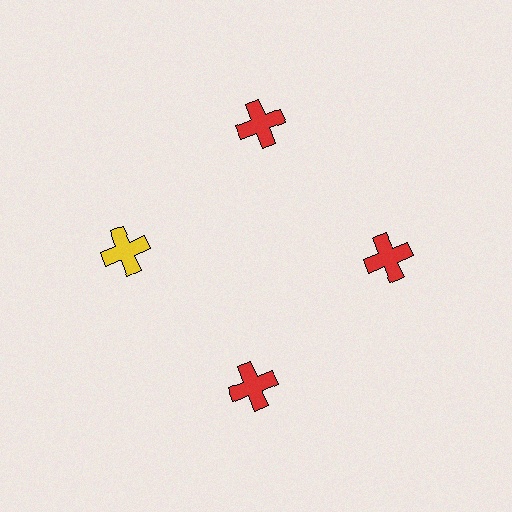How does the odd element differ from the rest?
It has a different color: yellow instead of red.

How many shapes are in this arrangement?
There are 4 shapes arranged in a ring pattern.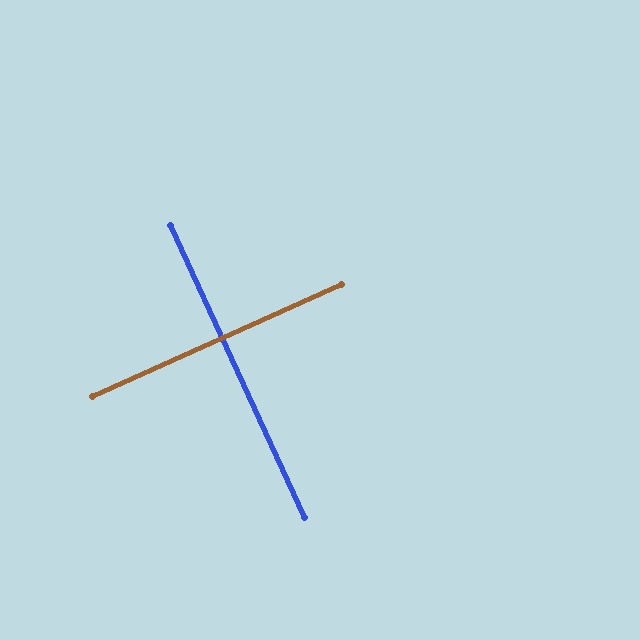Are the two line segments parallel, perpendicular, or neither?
Perpendicular — they meet at approximately 90°.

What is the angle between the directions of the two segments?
Approximately 90 degrees.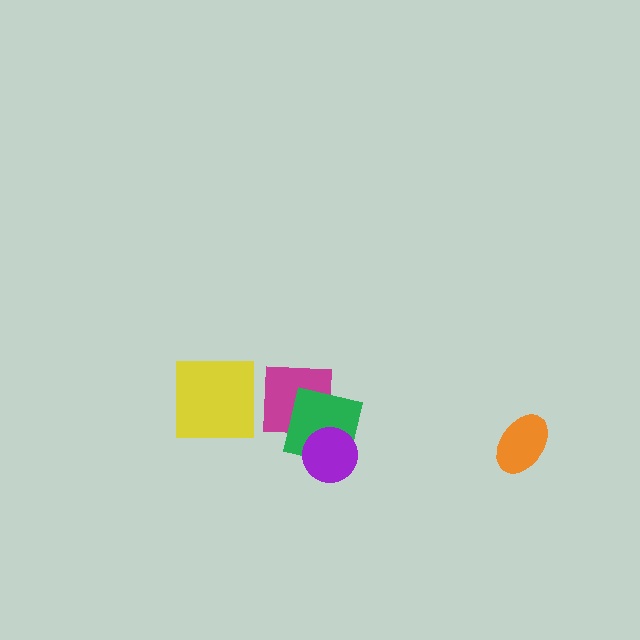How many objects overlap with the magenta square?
1 object overlaps with the magenta square.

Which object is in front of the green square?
The purple circle is in front of the green square.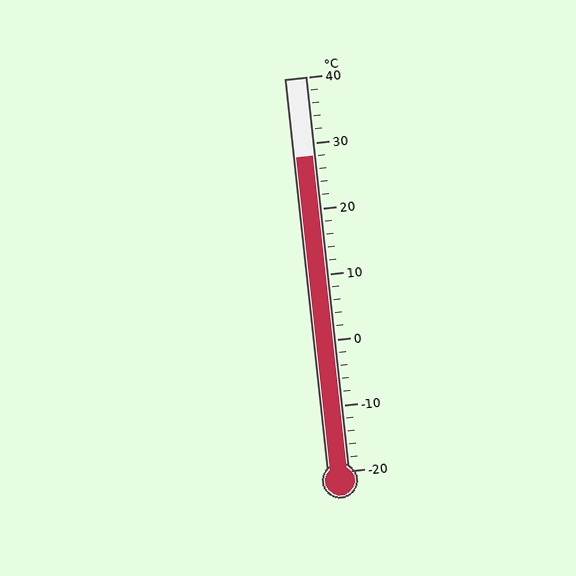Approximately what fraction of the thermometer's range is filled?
The thermometer is filled to approximately 80% of its range.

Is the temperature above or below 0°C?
The temperature is above 0°C.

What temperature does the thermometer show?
The thermometer shows approximately 28°C.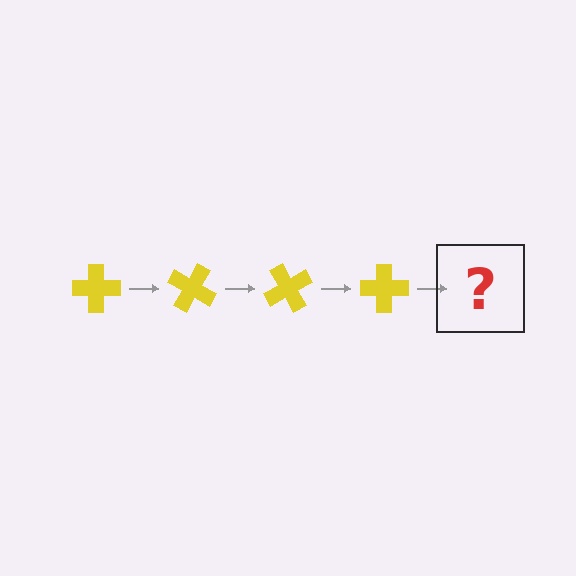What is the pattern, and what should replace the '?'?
The pattern is that the cross rotates 30 degrees each step. The '?' should be a yellow cross rotated 120 degrees.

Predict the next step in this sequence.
The next step is a yellow cross rotated 120 degrees.